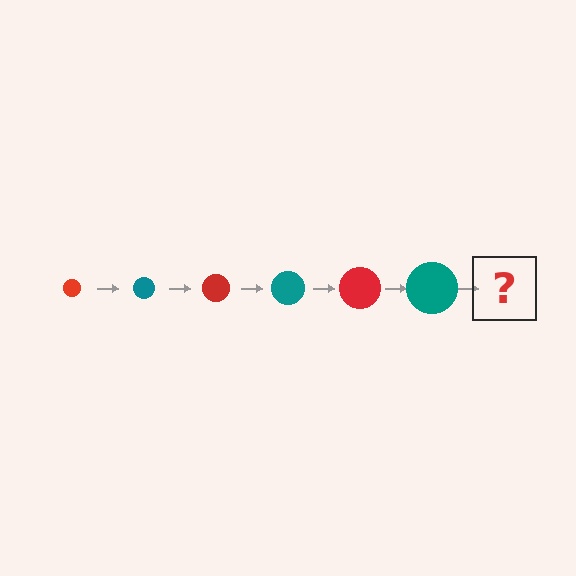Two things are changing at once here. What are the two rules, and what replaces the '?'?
The two rules are that the circle grows larger each step and the color cycles through red and teal. The '?' should be a red circle, larger than the previous one.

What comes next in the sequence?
The next element should be a red circle, larger than the previous one.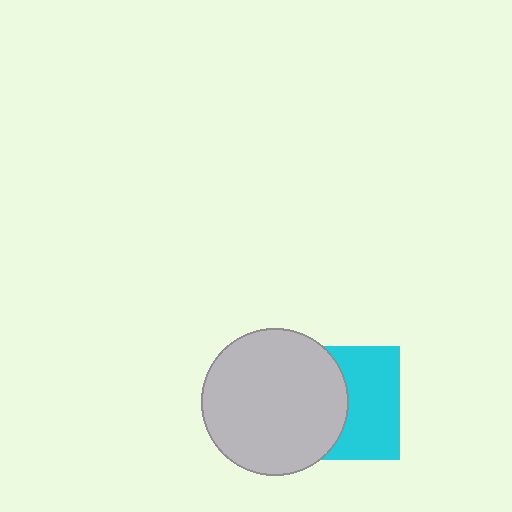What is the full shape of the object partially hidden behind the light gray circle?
The partially hidden object is a cyan square.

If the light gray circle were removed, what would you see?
You would see the complete cyan square.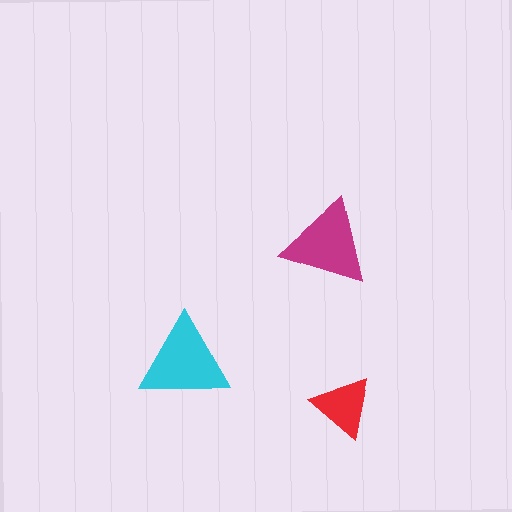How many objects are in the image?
There are 3 objects in the image.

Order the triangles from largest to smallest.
the cyan one, the magenta one, the red one.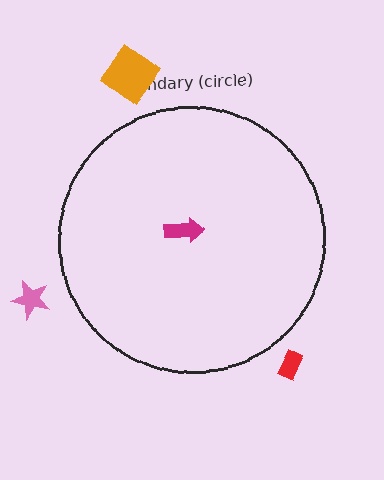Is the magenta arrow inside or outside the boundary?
Inside.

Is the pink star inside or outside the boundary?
Outside.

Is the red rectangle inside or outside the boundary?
Outside.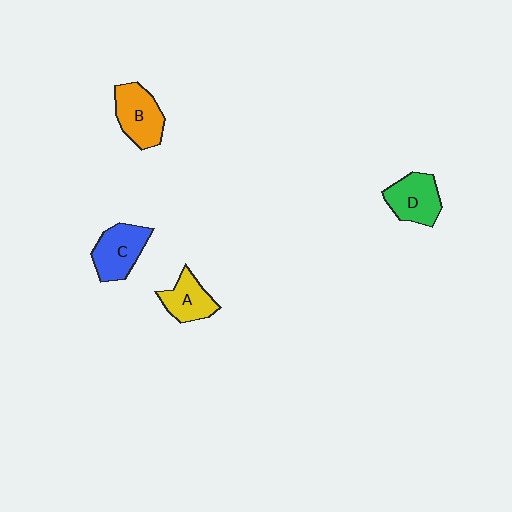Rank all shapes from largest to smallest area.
From largest to smallest: B (orange), C (blue), D (green), A (yellow).